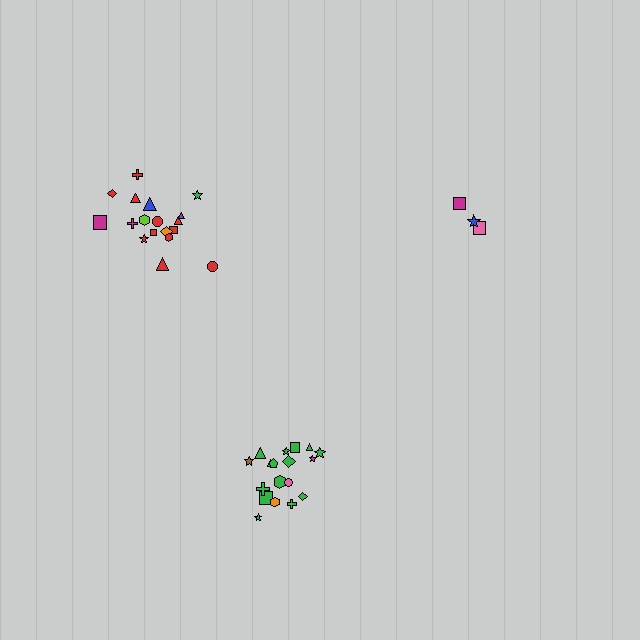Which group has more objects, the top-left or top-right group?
The top-left group.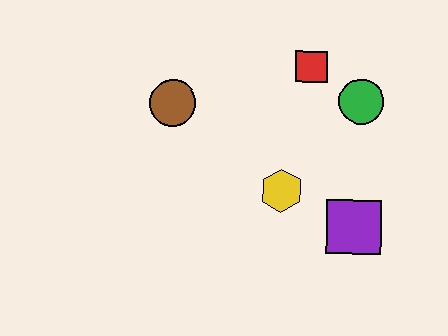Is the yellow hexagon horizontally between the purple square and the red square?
No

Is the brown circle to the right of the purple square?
No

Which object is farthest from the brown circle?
The purple square is farthest from the brown circle.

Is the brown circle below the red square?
Yes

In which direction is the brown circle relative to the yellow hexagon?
The brown circle is to the left of the yellow hexagon.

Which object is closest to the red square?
The green circle is closest to the red square.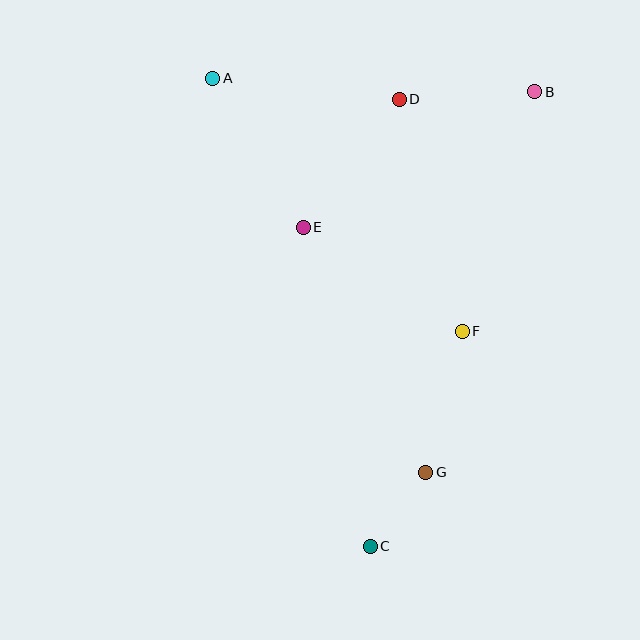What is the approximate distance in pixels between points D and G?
The distance between D and G is approximately 374 pixels.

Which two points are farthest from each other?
Points A and C are farthest from each other.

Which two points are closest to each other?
Points C and G are closest to each other.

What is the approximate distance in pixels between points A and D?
The distance between A and D is approximately 188 pixels.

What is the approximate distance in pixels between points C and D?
The distance between C and D is approximately 448 pixels.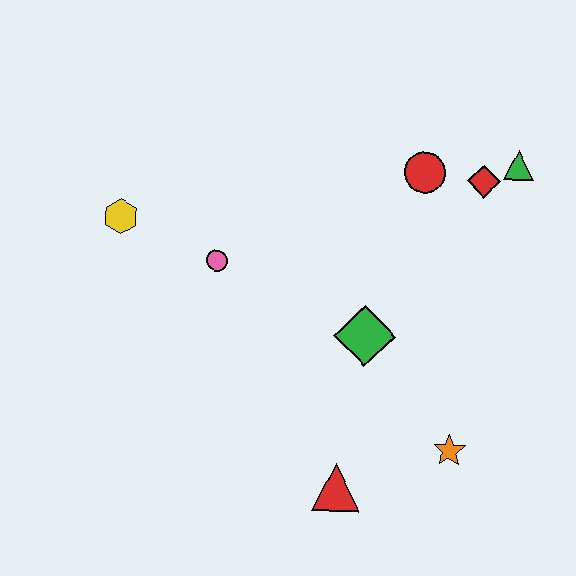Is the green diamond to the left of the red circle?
Yes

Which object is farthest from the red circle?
The red triangle is farthest from the red circle.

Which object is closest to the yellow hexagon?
The pink circle is closest to the yellow hexagon.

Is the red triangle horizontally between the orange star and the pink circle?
Yes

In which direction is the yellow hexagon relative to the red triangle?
The yellow hexagon is above the red triangle.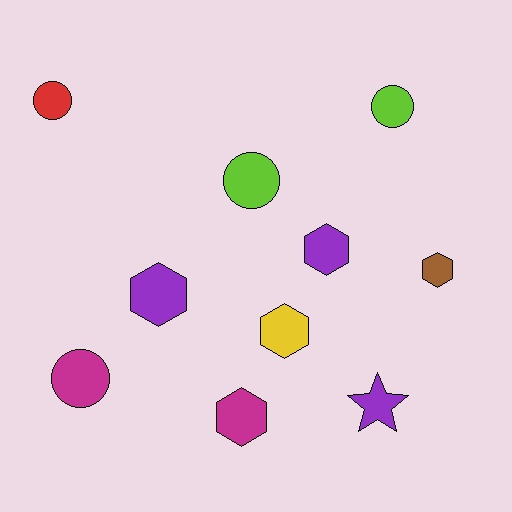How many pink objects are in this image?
There are no pink objects.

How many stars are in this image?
There is 1 star.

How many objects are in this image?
There are 10 objects.